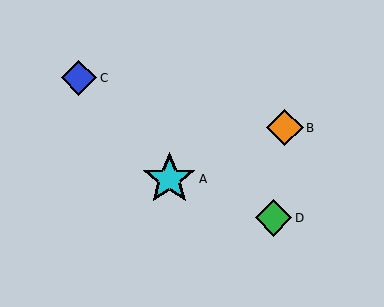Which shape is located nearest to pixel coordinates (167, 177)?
The cyan star (labeled A) at (169, 179) is nearest to that location.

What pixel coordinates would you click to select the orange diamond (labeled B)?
Click at (285, 128) to select the orange diamond B.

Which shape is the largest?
The cyan star (labeled A) is the largest.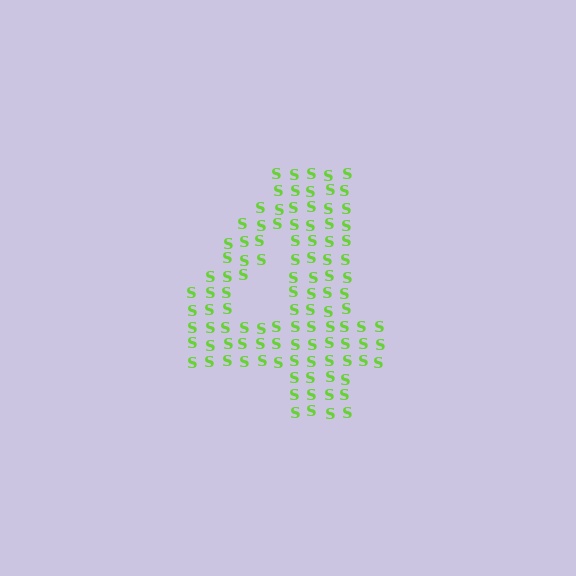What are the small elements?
The small elements are letter S's.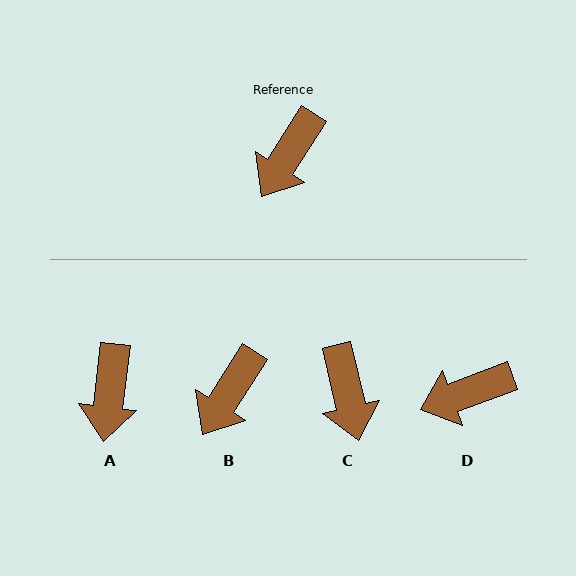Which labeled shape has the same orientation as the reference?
B.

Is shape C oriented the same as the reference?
No, it is off by about 45 degrees.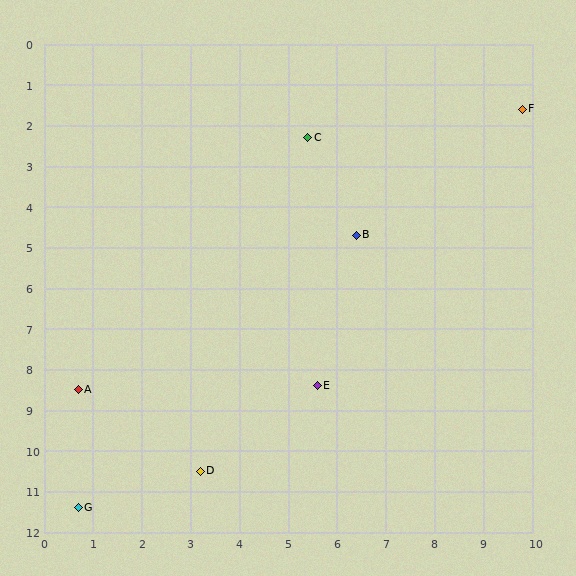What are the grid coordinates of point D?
Point D is at approximately (3.2, 10.5).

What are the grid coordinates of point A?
Point A is at approximately (0.7, 8.5).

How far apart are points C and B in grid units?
Points C and B are about 2.6 grid units apart.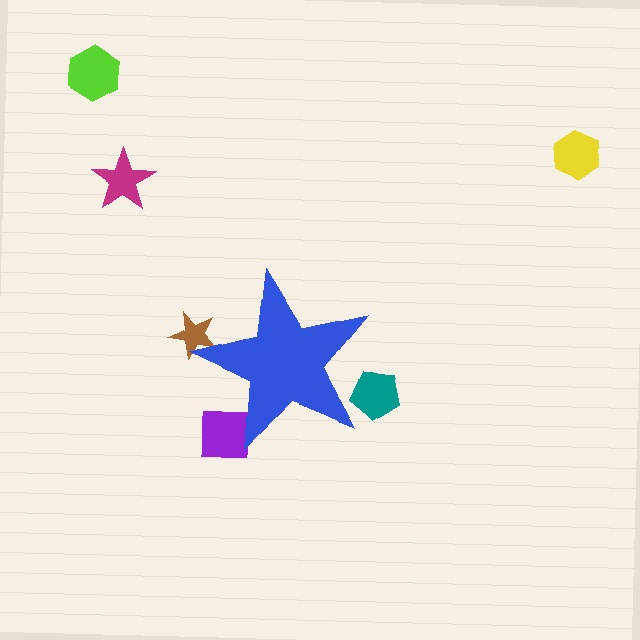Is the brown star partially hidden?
Yes, the brown star is partially hidden behind the blue star.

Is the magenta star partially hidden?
No, the magenta star is fully visible.